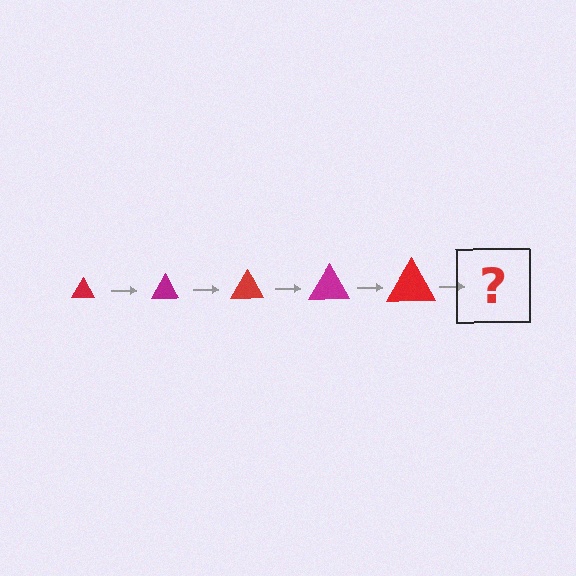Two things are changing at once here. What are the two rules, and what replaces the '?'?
The two rules are that the triangle grows larger each step and the color cycles through red and magenta. The '?' should be a magenta triangle, larger than the previous one.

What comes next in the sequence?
The next element should be a magenta triangle, larger than the previous one.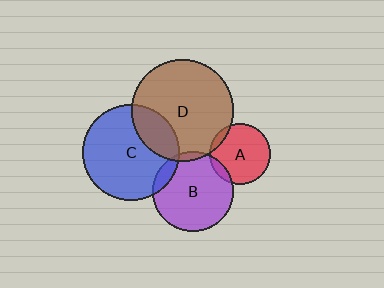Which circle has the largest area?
Circle D (brown).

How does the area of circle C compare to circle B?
Approximately 1.5 times.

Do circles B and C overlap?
Yes.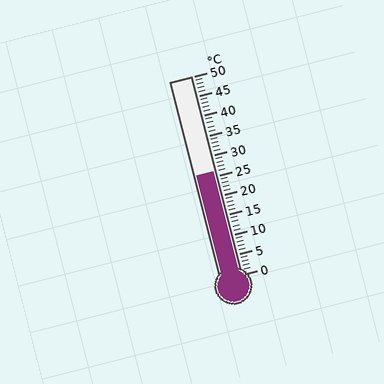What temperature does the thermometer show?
The thermometer shows approximately 26°C.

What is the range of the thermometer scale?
The thermometer scale ranges from 0°C to 50°C.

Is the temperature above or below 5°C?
The temperature is above 5°C.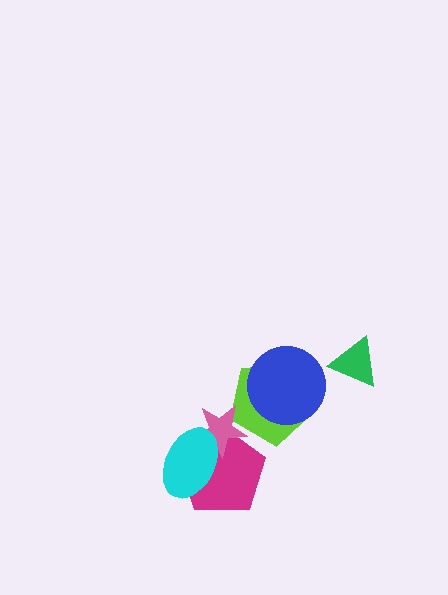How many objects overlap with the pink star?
3 objects overlap with the pink star.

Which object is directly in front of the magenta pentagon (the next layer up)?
The pink star is directly in front of the magenta pentagon.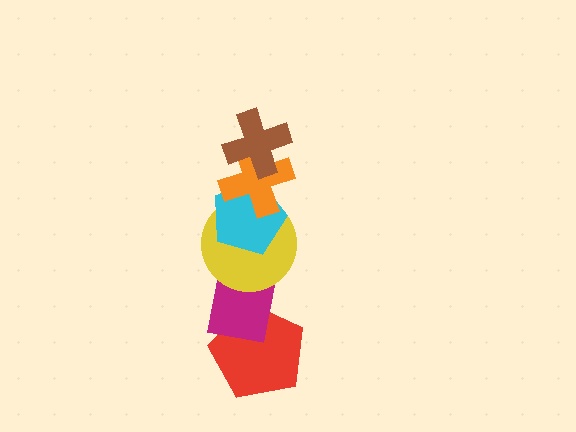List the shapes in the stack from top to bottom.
From top to bottom: the brown cross, the orange cross, the cyan pentagon, the yellow circle, the magenta rectangle, the red pentagon.